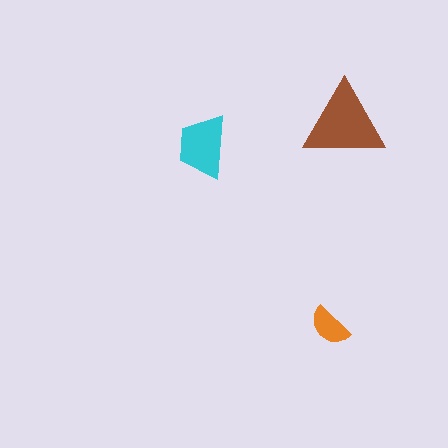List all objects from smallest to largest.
The orange semicircle, the cyan trapezoid, the brown triangle.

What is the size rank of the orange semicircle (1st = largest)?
3rd.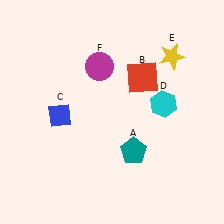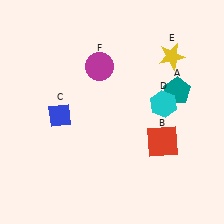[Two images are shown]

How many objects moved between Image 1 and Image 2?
2 objects moved between the two images.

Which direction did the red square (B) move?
The red square (B) moved down.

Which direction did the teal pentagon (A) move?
The teal pentagon (A) moved up.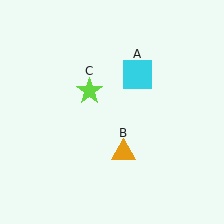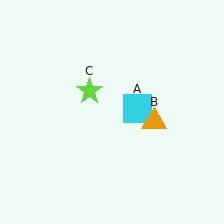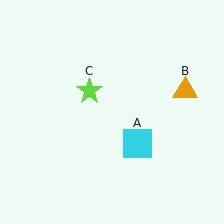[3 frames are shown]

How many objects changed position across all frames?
2 objects changed position: cyan square (object A), orange triangle (object B).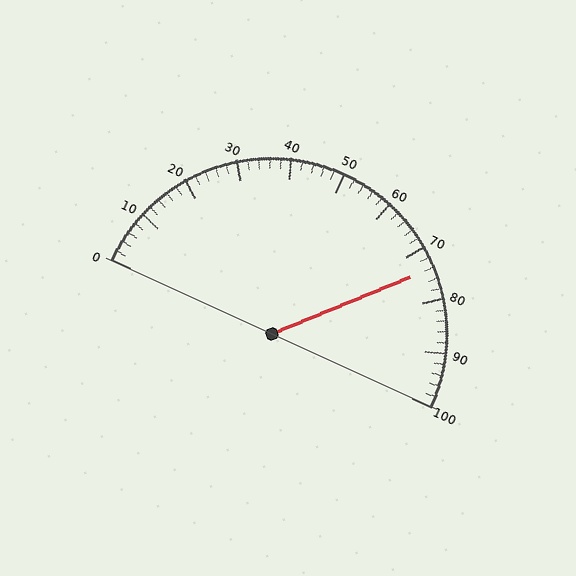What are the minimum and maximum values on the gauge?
The gauge ranges from 0 to 100.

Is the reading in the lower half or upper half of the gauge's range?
The reading is in the upper half of the range (0 to 100).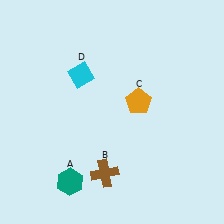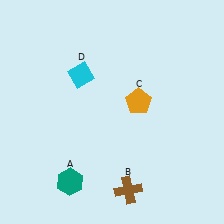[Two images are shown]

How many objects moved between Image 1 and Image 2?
1 object moved between the two images.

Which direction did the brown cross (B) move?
The brown cross (B) moved right.